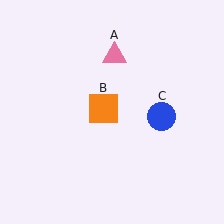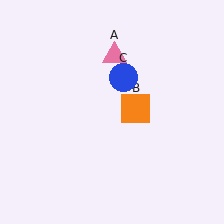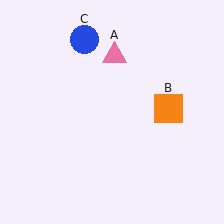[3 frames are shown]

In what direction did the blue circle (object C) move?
The blue circle (object C) moved up and to the left.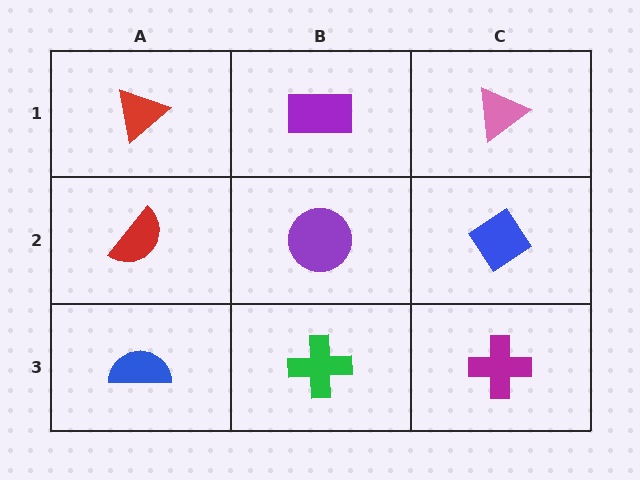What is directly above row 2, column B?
A purple rectangle.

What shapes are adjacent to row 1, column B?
A purple circle (row 2, column B), a red triangle (row 1, column A), a pink triangle (row 1, column C).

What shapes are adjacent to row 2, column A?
A red triangle (row 1, column A), a blue semicircle (row 3, column A), a purple circle (row 2, column B).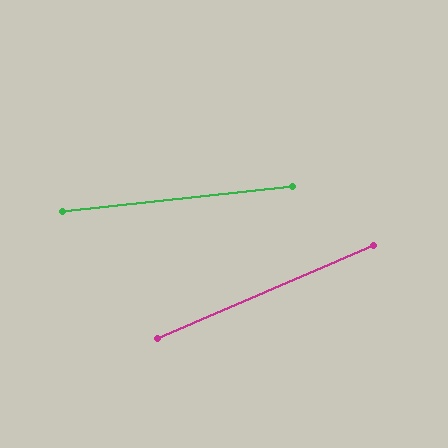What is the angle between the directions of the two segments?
Approximately 17 degrees.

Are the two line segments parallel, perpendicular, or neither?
Neither parallel nor perpendicular — they differ by about 17°.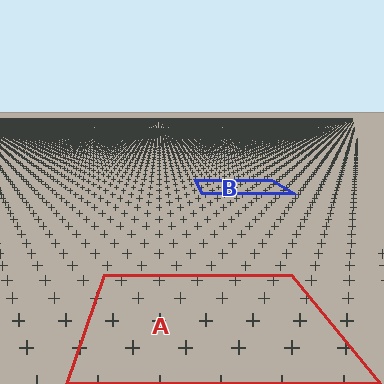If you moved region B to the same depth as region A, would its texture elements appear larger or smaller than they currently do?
They would appear larger. At a closer depth, the same texture elements are projected at a bigger on-screen size.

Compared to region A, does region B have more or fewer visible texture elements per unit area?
Region B has more texture elements per unit area — they are packed more densely because it is farther away.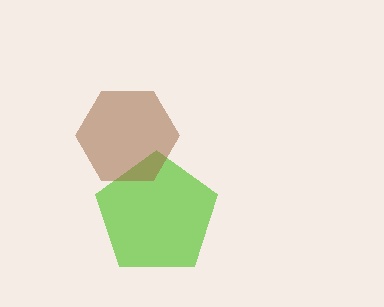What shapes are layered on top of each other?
The layered shapes are: a lime pentagon, a brown hexagon.